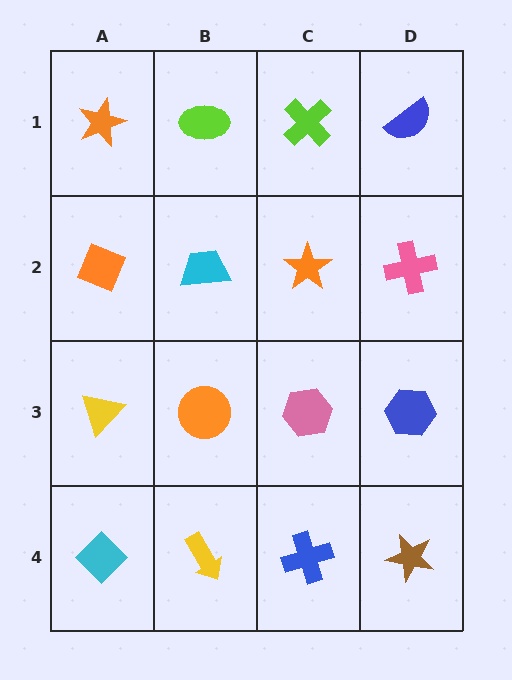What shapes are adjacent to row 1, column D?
A pink cross (row 2, column D), a lime cross (row 1, column C).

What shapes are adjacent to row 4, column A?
A yellow triangle (row 3, column A), a yellow arrow (row 4, column B).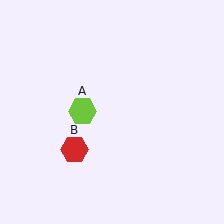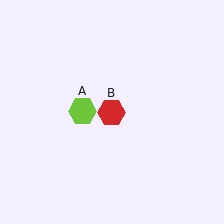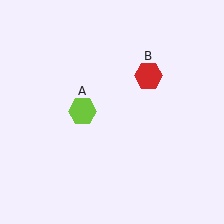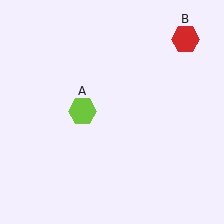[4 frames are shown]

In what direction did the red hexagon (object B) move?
The red hexagon (object B) moved up and to the right.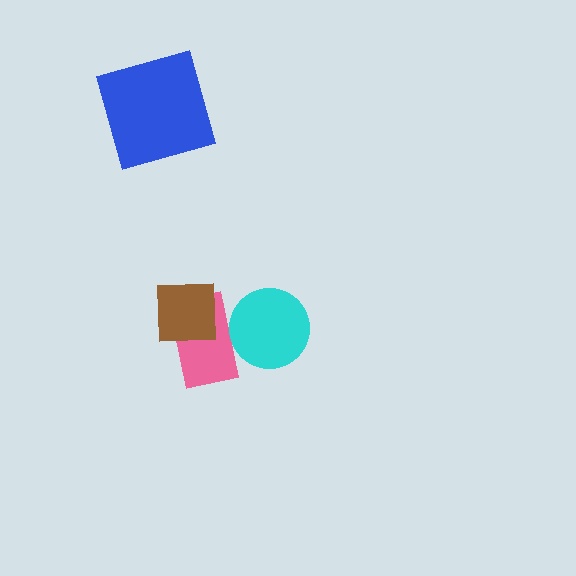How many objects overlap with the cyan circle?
1 object overlaps with the cyan circle.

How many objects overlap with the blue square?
0 objects overlap with the blue square.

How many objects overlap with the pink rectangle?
2 objects overlap with the pink rectangle.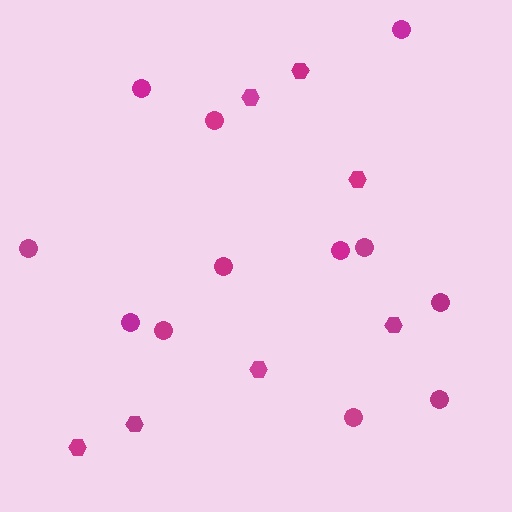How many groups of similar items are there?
There are 2 groups: one group of hexagons (7) and one group of circles (12).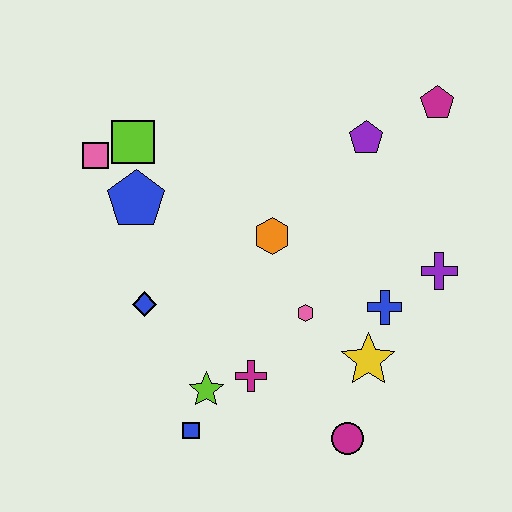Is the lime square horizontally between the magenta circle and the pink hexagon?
No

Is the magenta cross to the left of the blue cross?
Yes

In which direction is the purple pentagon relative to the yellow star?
The purple pentagon is above the yellow star.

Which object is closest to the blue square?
The lime star is closest to the blue square.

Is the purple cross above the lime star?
Yes